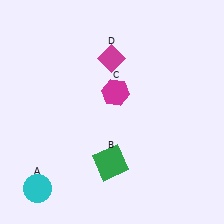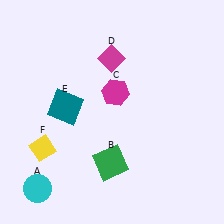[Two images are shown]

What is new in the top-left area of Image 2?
A teal square (E) was added in the top-left area of Image 2.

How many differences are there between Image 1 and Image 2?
There are 2 differences between the two images.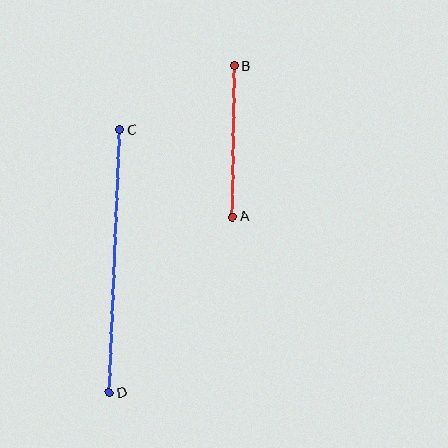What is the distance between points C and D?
The distance is approximately 263 pixels.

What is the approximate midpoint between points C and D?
The midpoint is at approximately (114, 262) pixels.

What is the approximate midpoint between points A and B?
The midpoint is at approximately (233, 141) pixels.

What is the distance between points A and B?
The distance is approximately 151 pixels.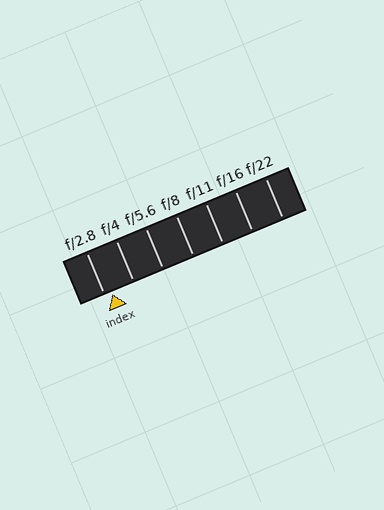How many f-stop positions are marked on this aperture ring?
There are 7 f-stop positions marked.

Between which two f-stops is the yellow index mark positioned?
The index mark is between f/2.8 and f/4.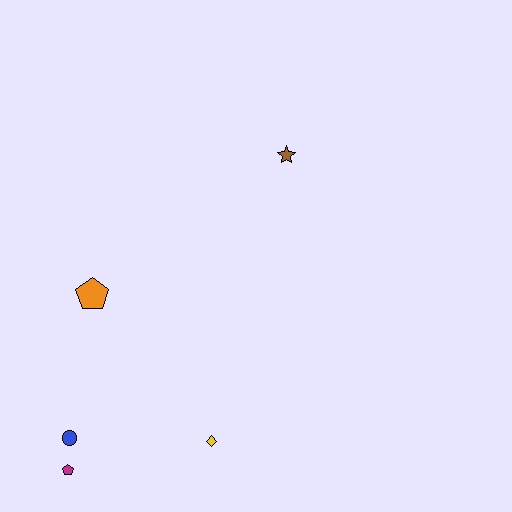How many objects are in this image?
There are 5 objects.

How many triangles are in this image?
There are no triangles.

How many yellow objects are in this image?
There is 1 yellow object.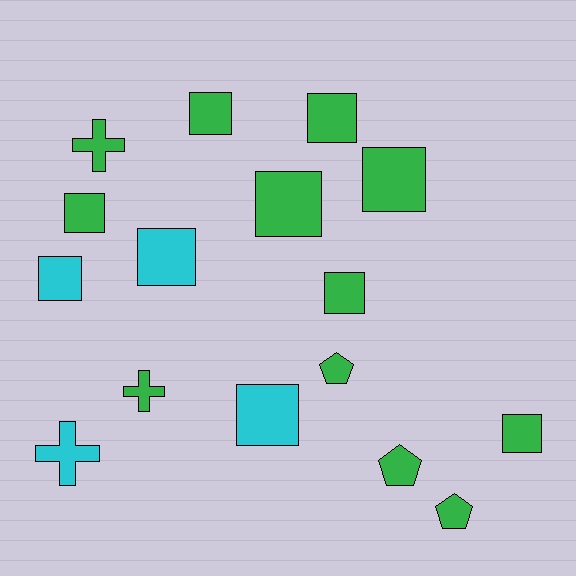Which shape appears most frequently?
Square, with 10 objects.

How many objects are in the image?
There are 16 objects.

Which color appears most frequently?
Green, with 12 objects.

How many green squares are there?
There are 7 green squares.